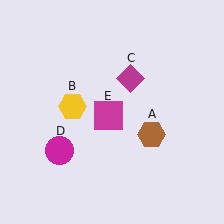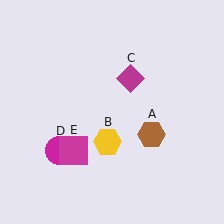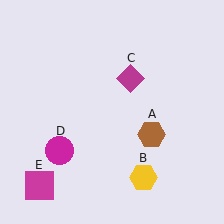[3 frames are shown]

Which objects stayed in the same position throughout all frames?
Brown hexagon (object A) and magenta diamond (object C) and magenta circle (object D) remained stationary.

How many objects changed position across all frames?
2 objects changed position: yellow hexagon (object B), magenta square (object E).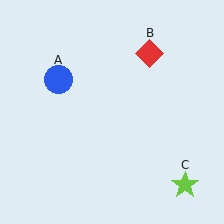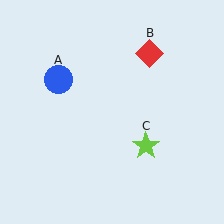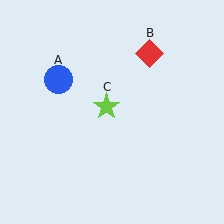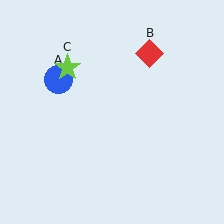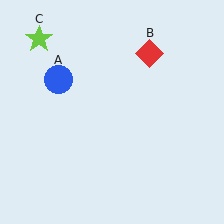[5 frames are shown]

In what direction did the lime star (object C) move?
The lime star (object C) moved up and to the left.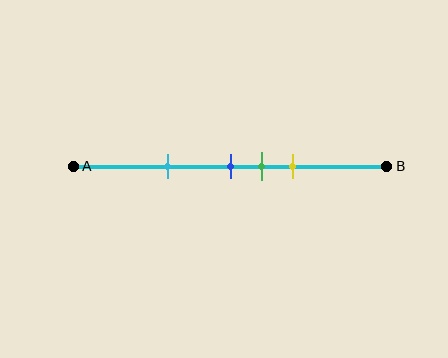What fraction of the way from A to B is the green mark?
The green mark is approximately 60% (0.6) of the way from A to B.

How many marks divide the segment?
There are 4 marks dividing the segment.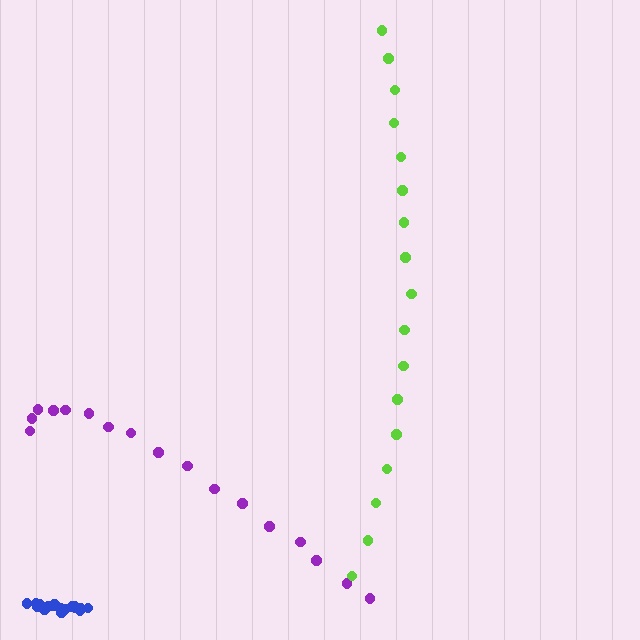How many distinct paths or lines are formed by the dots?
There are 3 distinct paths.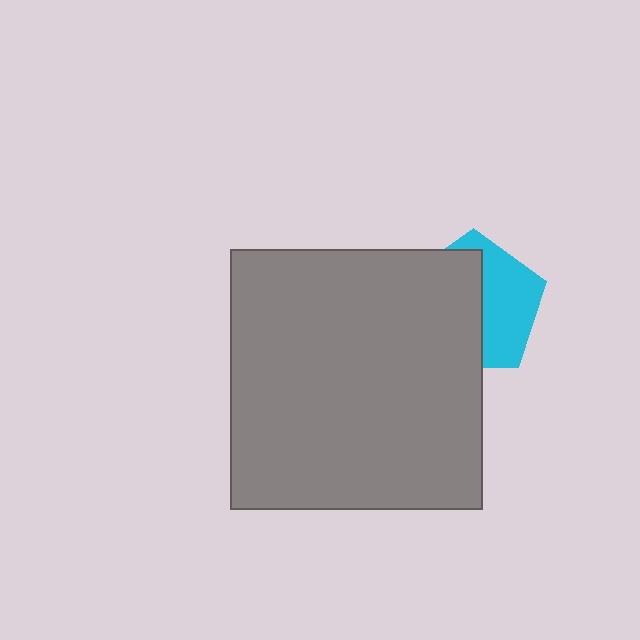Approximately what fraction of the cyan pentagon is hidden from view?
Roughly 56% of the cyan pentagon is hidden behind the gray rectangle.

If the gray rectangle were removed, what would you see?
You would see the complete cyan pentagon.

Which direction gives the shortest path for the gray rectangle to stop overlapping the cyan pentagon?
Moving left gives the shortest separation.